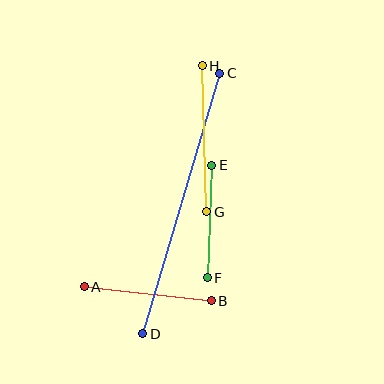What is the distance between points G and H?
The distance is approximately 146 pixels.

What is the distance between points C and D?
The distance is approximately 271 pixels.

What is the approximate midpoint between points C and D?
The midpoint is at approximately (181, 204) pixels.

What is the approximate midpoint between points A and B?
The midpoint is at approximately (148, 294) pixels.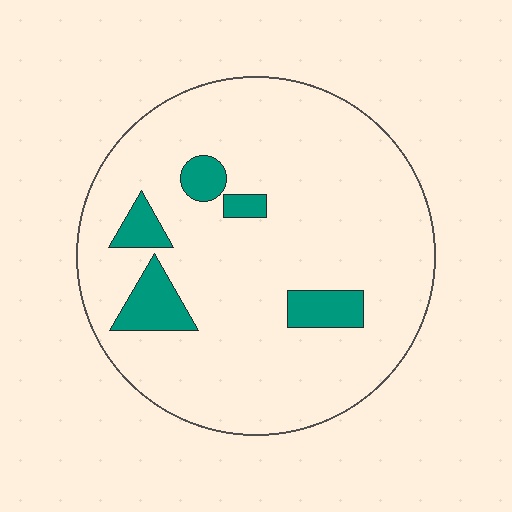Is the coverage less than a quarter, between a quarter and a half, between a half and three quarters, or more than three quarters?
Less than a quarter.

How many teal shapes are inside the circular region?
5.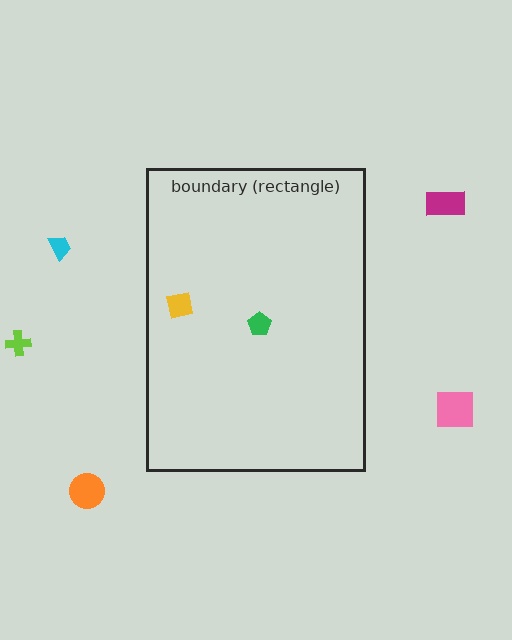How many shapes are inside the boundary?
2 inside, 5 outside.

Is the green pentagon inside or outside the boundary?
Inside.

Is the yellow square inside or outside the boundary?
Inside.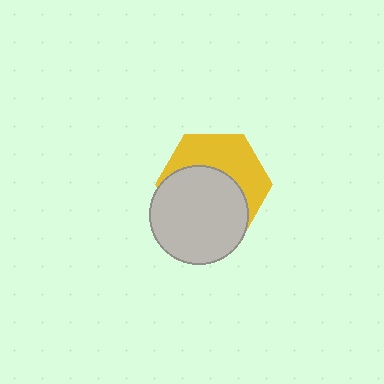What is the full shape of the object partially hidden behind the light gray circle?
The partially hidden object is a yellow hexagon.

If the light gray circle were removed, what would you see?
You would see the complete yellow hexagon.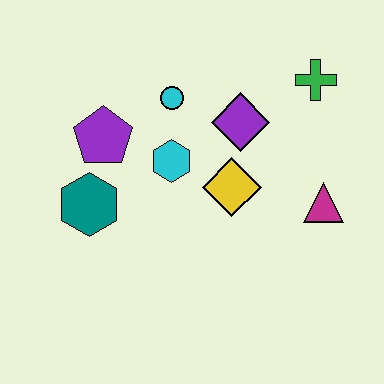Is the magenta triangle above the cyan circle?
No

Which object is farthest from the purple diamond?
The teal hexagon is farthest from the purple diamond.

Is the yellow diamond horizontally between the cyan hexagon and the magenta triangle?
Yes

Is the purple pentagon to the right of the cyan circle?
No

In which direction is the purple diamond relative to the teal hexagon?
The purple diamond is to the right of the teal hexagon.